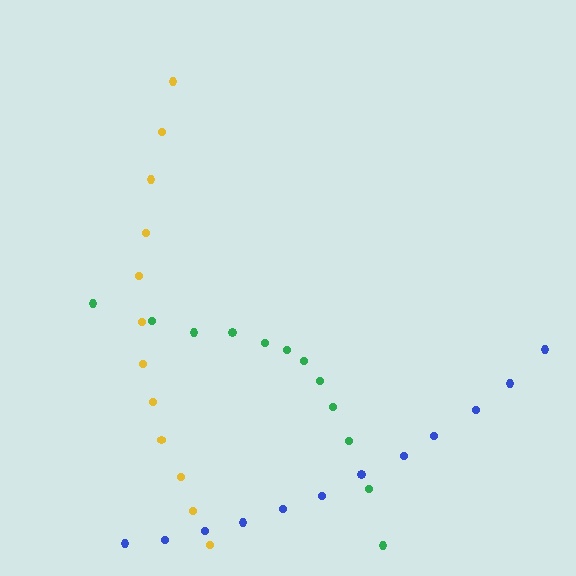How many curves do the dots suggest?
There are 3 distinct paths.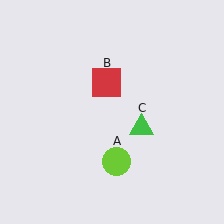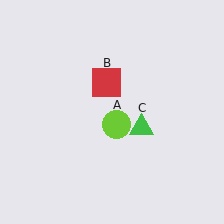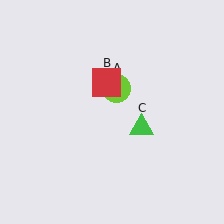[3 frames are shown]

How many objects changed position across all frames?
1 object changed position: lime circle (object A).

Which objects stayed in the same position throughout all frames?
Red square (object B) and green triangle (object C) remained stationary.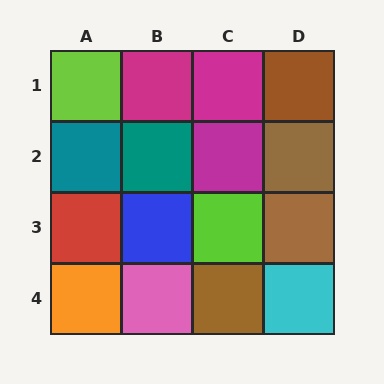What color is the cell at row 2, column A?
Teal.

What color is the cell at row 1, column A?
Lime.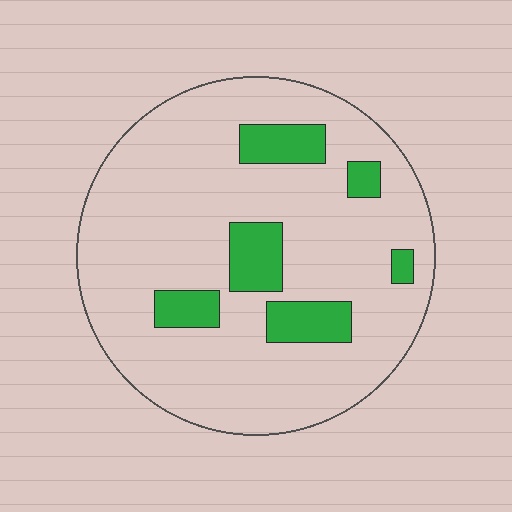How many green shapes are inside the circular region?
6.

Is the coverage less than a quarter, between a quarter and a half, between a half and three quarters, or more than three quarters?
Less than a quarter.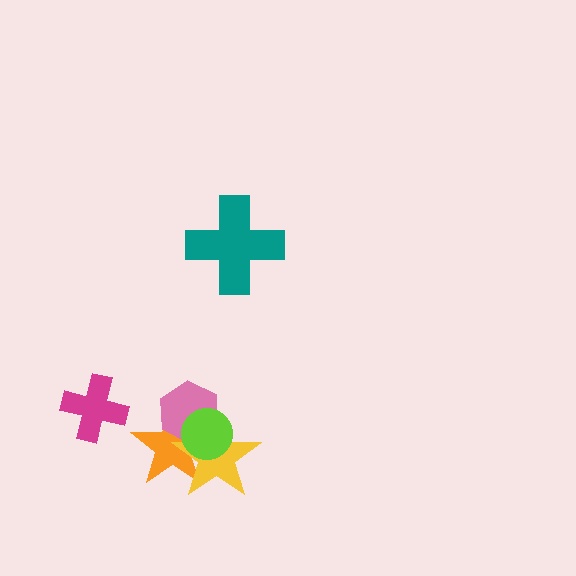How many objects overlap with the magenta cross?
0 objects overlap with the magenta cross.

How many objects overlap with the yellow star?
3 objects overlap with the yellow star.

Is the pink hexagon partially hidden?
Yes, it is partially covered by another shape.